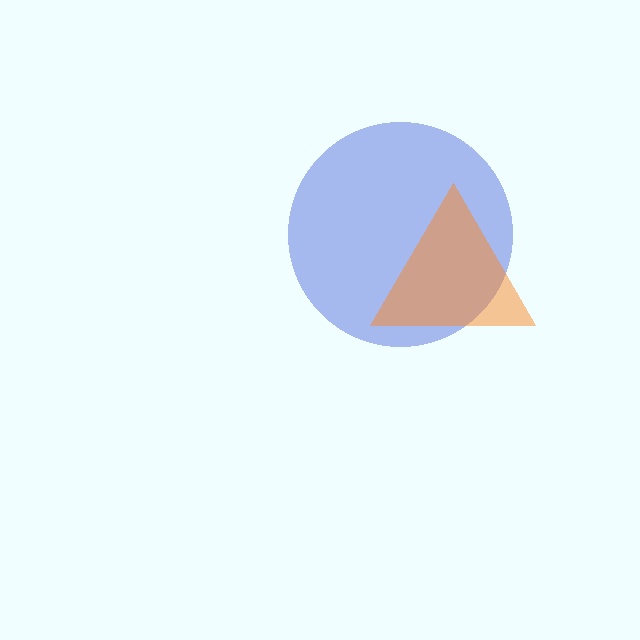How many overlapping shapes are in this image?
There are 2 overlapping shapes in the image.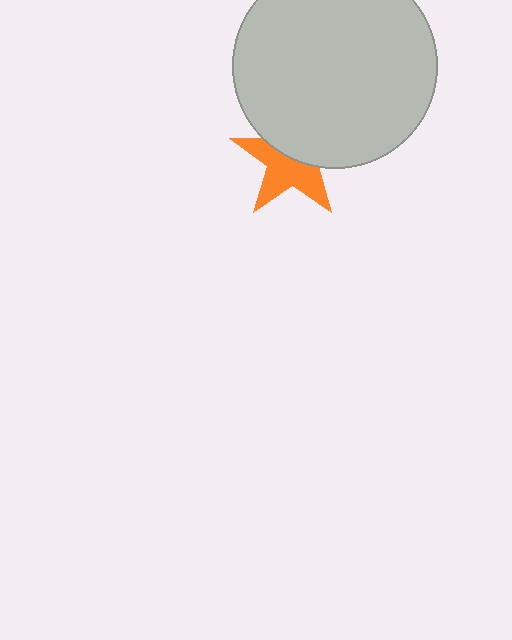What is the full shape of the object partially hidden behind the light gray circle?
The partially hidden object is an orange star.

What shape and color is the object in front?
The object in front is a light gray circle.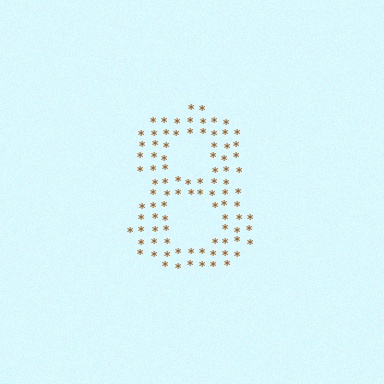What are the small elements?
The small elements are asterisks.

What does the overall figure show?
The overall figure shows the digit 8.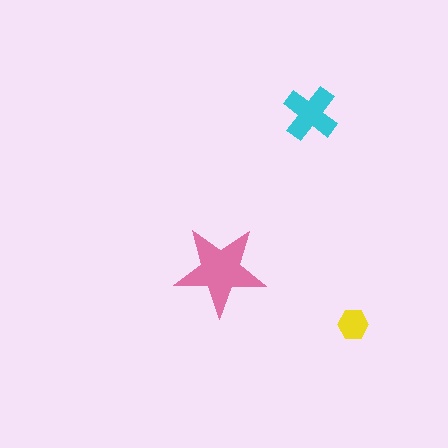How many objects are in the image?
There are 3 objects in the image.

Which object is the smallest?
The yellow hexagon.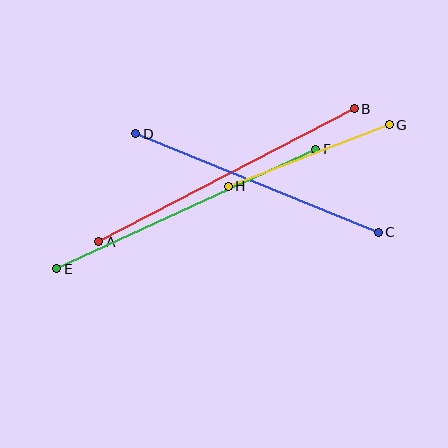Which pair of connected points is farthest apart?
Points A and B are farthest apart.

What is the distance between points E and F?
The distance is approximately 285 pixels.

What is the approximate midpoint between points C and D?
The midpoint is at approximately (257, 183) pixels.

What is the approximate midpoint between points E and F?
The midpoint is at approximately (186, 209) pixels.